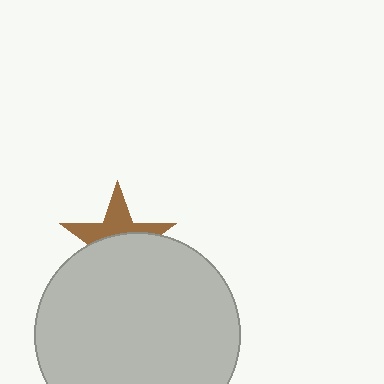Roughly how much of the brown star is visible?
A small part of it is visible (roughly 43%).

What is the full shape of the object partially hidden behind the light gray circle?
The partially hidden object is a brown star.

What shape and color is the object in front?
The object in front is a light gray circle.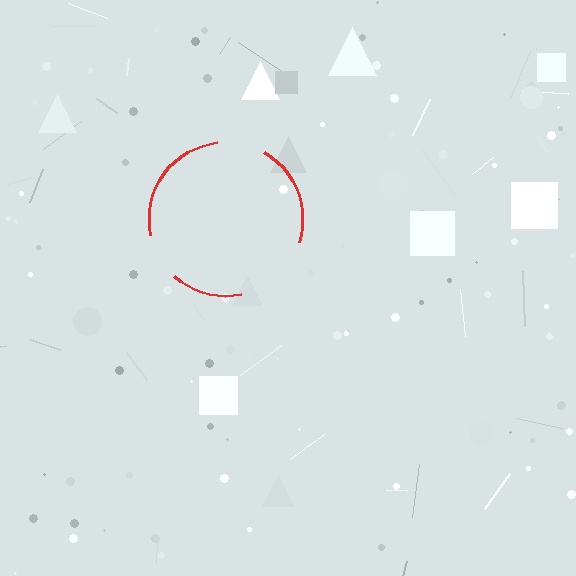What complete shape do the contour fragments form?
The contour fragments form a circle.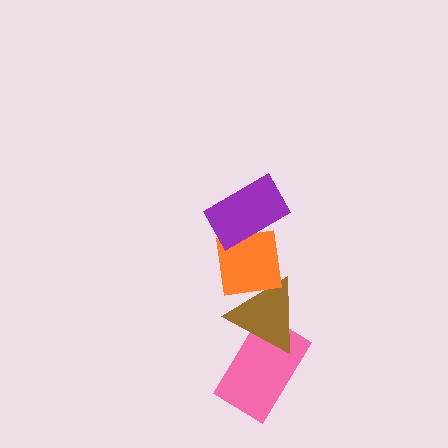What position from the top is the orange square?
The orange square is 2nd from the top.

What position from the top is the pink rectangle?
The pink rectangle is 4th from the top.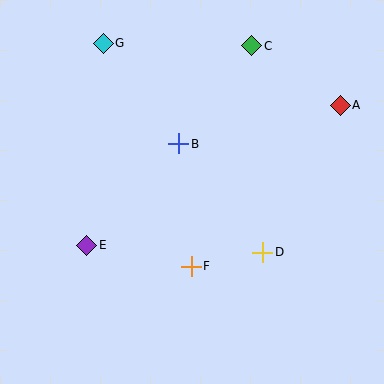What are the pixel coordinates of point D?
Point D is at (263, 252).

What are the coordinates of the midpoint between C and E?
The midpoint between C and E is at (169, 146).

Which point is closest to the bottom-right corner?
Point D is closest to the bottom-right corner.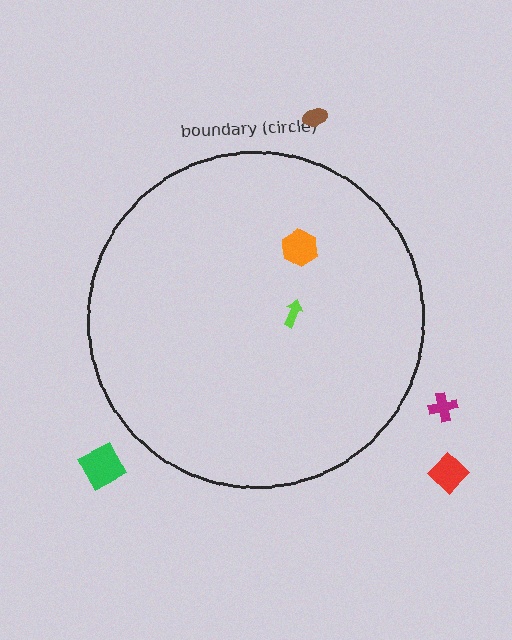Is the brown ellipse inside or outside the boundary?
Outside.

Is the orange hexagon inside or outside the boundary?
Inside.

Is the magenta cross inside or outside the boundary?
Outside.